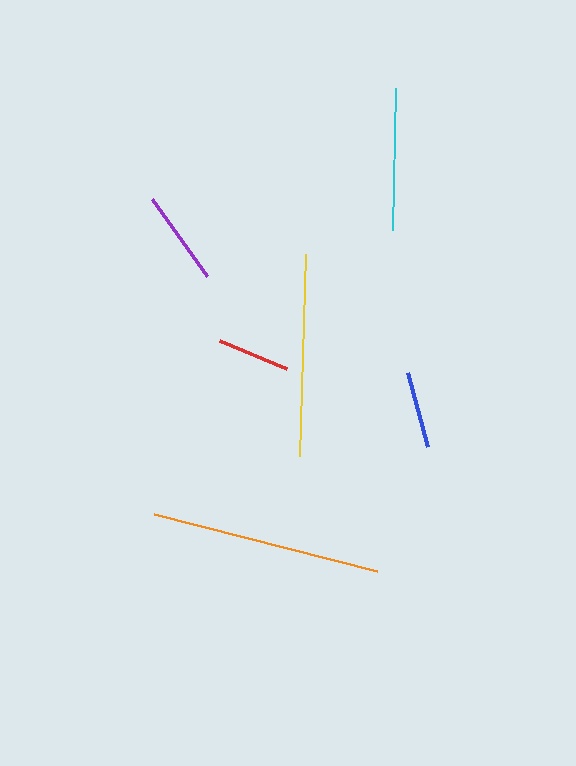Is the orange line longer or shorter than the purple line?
The orange line is longer than the purple line.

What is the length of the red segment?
The red segment is approximately 74 pixels long.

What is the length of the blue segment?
The blue segment is approximately 77 pixels long.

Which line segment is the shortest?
The red line is the shortest at approximately 74 pixels.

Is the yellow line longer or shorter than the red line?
The yellow line is longer than the red line.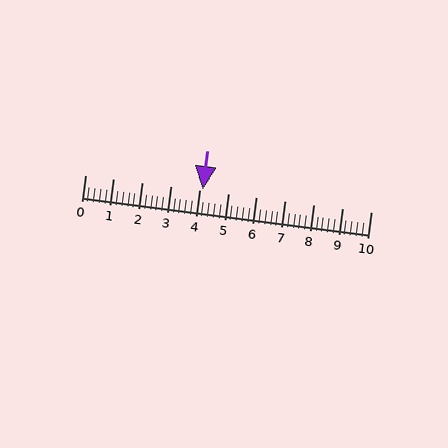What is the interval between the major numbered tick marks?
The major tick marks are spaced 1 units apart.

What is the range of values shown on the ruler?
The ruler shows values from 0 to 10.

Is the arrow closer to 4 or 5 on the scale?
The arrow is closer to 4.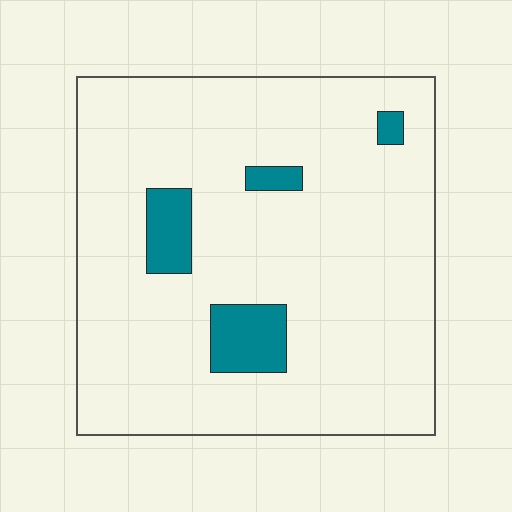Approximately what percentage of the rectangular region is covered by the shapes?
Approximately 10%.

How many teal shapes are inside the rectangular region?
4.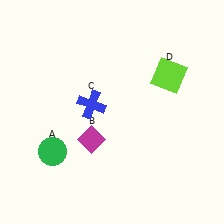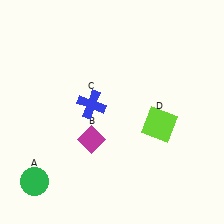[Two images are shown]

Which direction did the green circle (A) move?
The green circle (A) moved down.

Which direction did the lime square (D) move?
The lime square (D) moved down.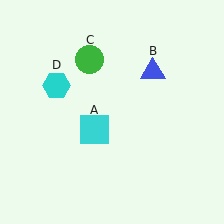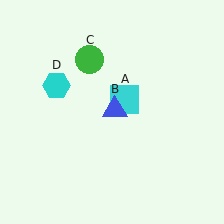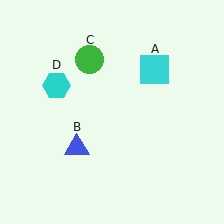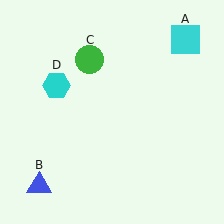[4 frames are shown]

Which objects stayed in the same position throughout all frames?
Green circle (object C) and cyan hexagon (object D) remained stationary.